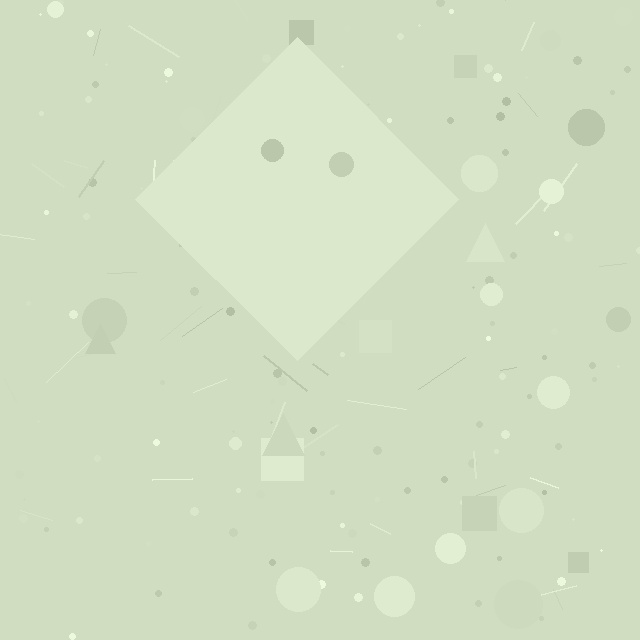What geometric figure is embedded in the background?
A diamond is embedded in the background.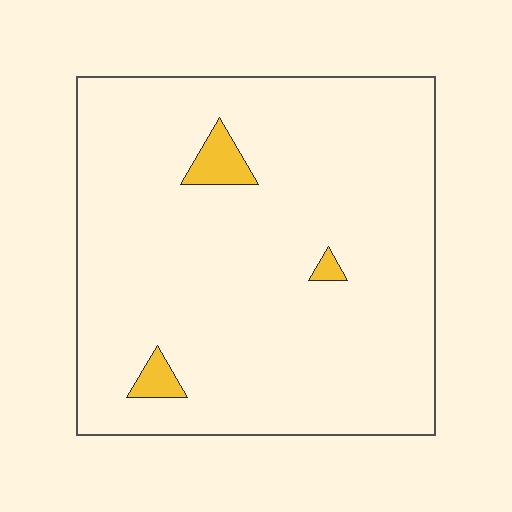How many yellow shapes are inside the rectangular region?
3.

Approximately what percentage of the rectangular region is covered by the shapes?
Approximately 5%.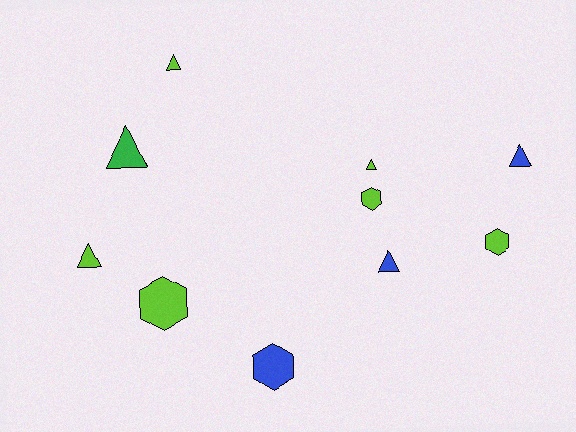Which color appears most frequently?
Lime, with 6 objects.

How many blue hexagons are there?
There is 1 blue hexagon.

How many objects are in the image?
There are 10 objects.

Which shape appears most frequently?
Triangle, with 6 objects.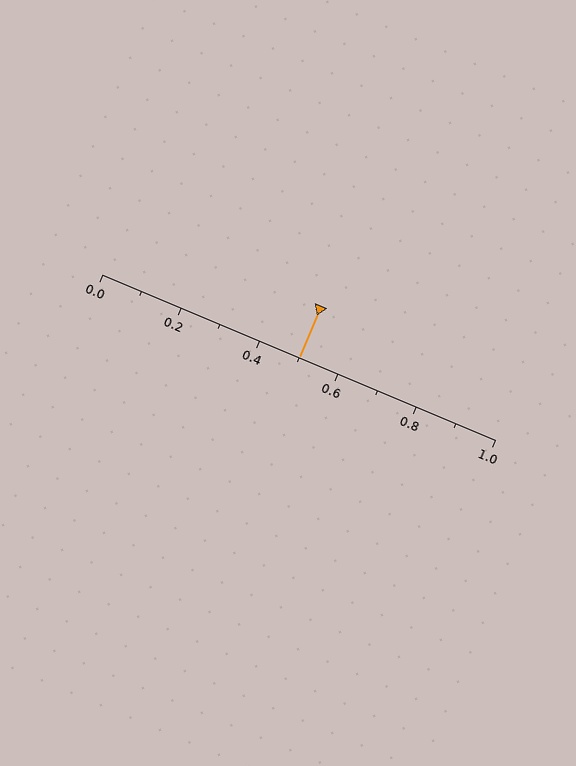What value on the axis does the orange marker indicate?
The marker indicates approximately 0.5.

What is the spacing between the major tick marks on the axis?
The major ticks are spaced 0.2 apart.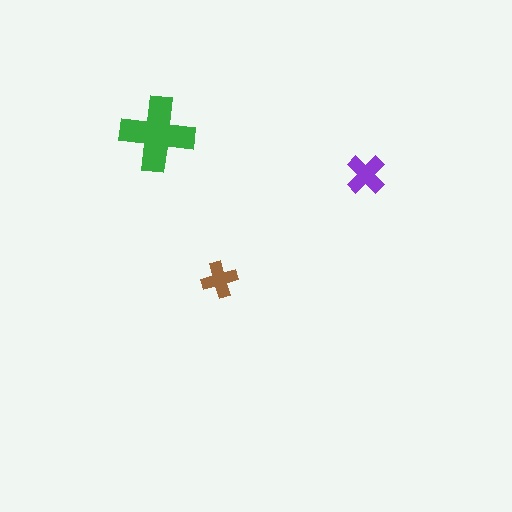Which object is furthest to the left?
The green cross is leftmost.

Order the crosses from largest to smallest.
the green one, the purple one, the brown one.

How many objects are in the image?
There are 3 objects in the image.